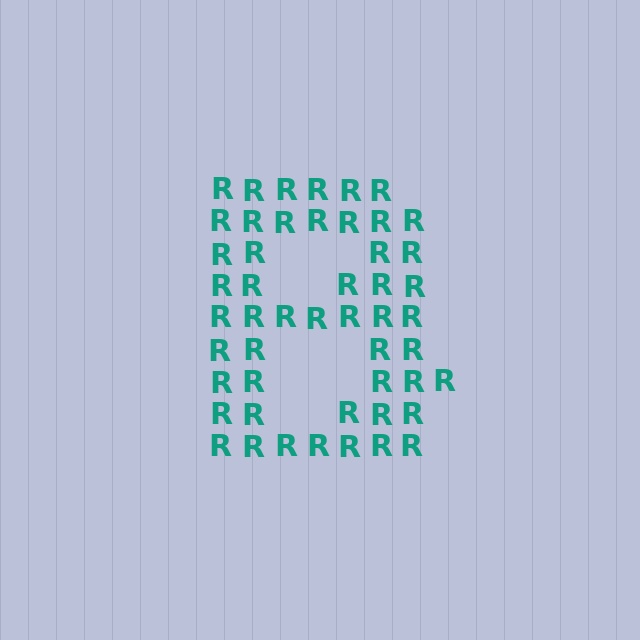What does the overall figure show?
The overall figure shows the letter B.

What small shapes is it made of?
It is made of small letter R's.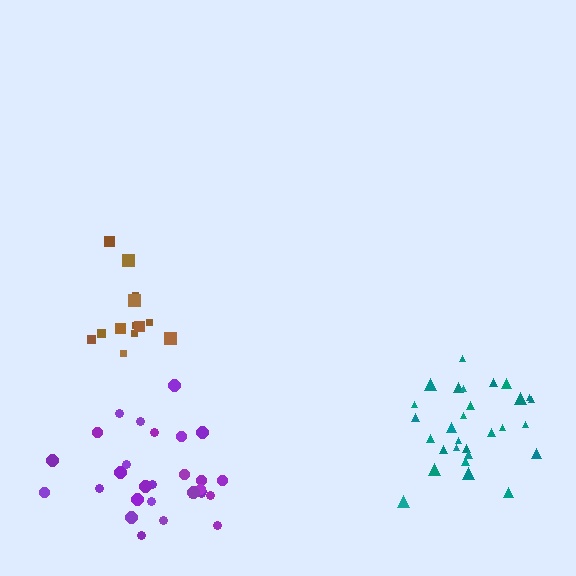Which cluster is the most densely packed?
Brown.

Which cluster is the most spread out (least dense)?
Teal.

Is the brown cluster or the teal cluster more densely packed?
Brown.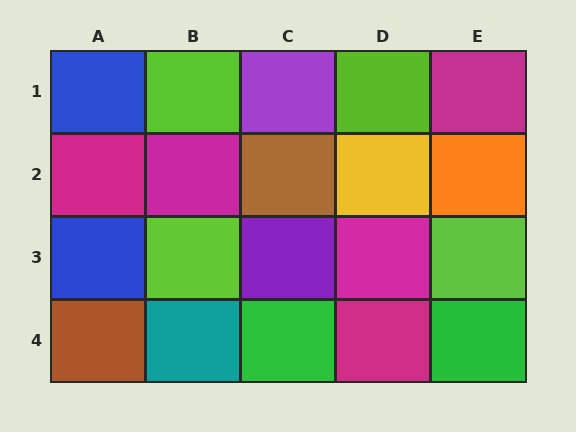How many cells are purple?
2 cells are purple.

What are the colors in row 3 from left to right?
Blue, lime, purple, magenta, lime.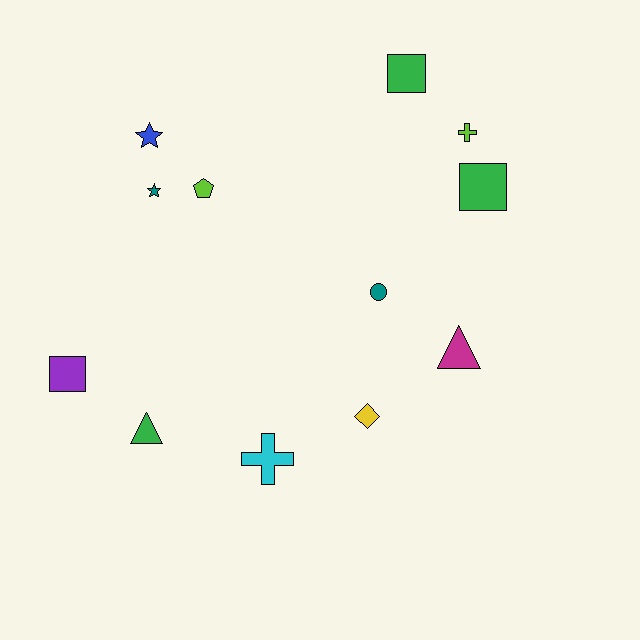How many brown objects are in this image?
There are no brown objects.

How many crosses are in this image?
There are 2 crosses.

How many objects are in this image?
There are 12 objects.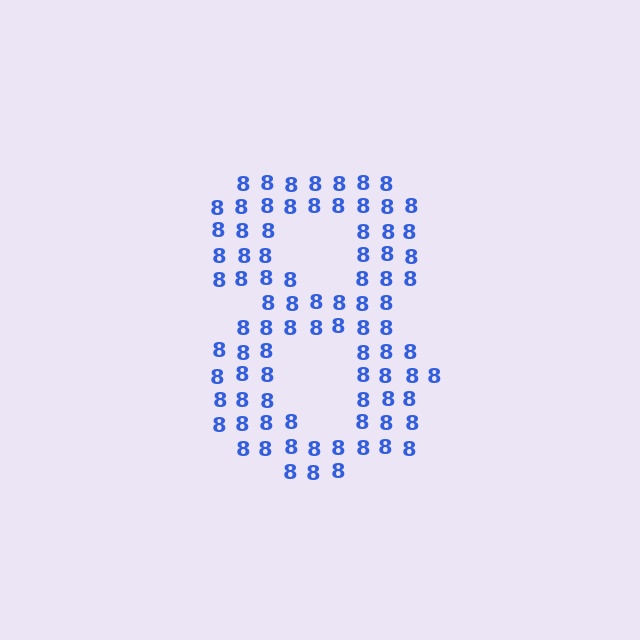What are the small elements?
The small elements are digit 8's.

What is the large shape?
The large shape is the digit 8.